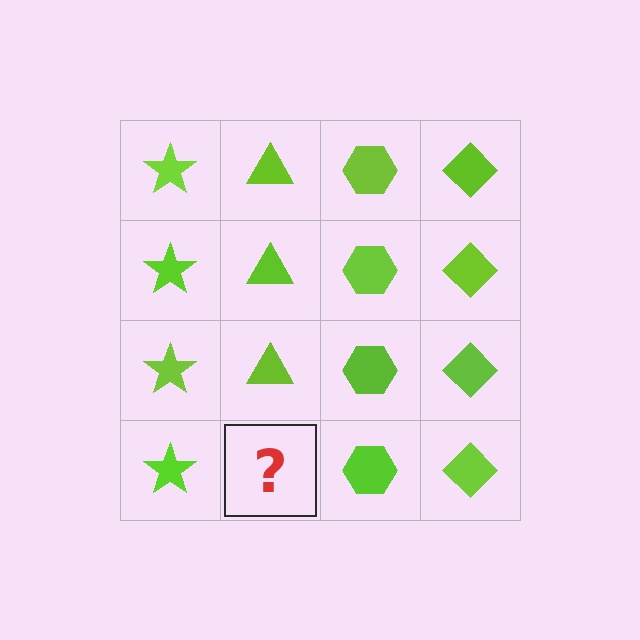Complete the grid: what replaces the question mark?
The question mark should be replaced with a lime triangle.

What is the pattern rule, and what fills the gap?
The rule is that each column has a consistent shape. The gap should be filled with a lime triangle.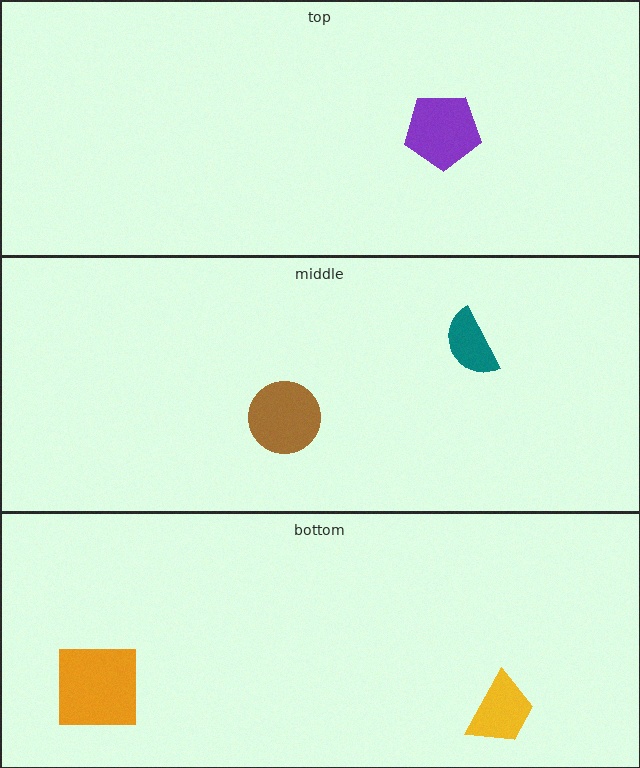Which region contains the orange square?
The bottom region.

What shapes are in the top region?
The purple pentagon.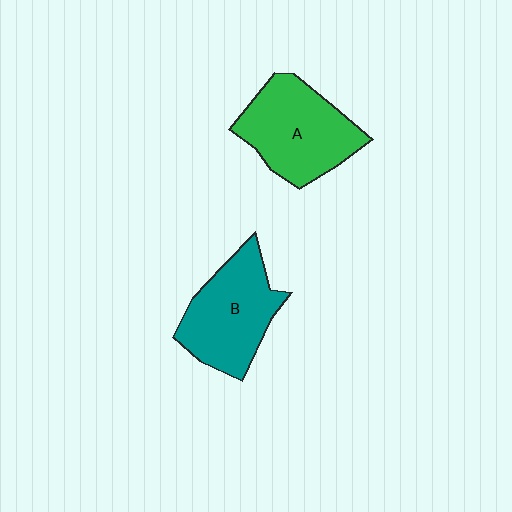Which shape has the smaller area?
Shape B (teal).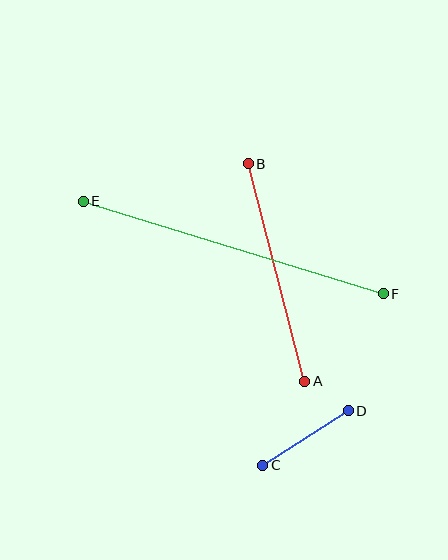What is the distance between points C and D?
The distance is approximately 102 pixels.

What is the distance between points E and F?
The distance is approximately 313 pixels.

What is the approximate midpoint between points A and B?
The midpoint is at approximately (276, 273) pixels.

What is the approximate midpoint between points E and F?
The midpoint is at approximately (233, 247) pixels.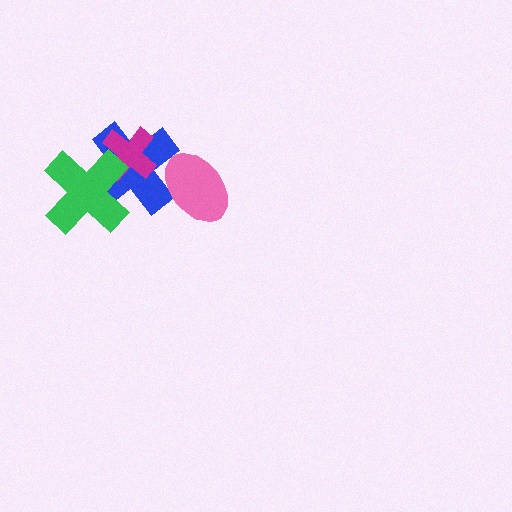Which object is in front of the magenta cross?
The green cross is in front of the magenta cross.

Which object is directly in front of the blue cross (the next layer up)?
The magenta cross is directly in front of the blue cross.